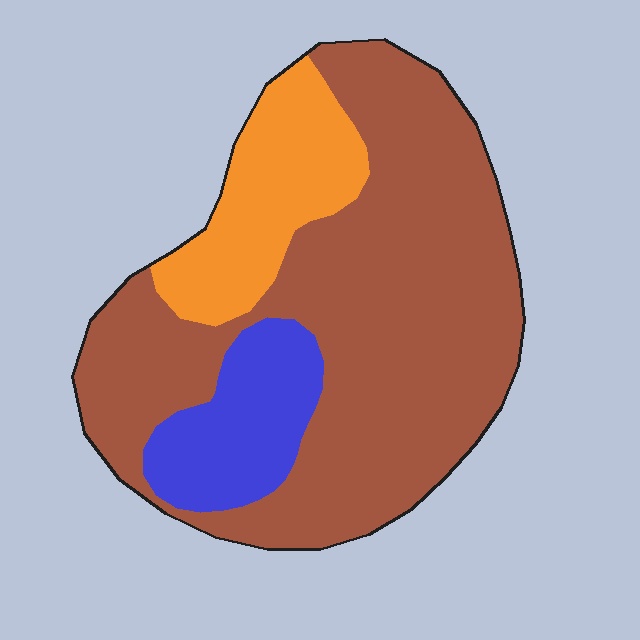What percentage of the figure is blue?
Blue takes up less than a quarter of the figure.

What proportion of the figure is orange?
Orange takes up about one sixth (1/6) of the figure.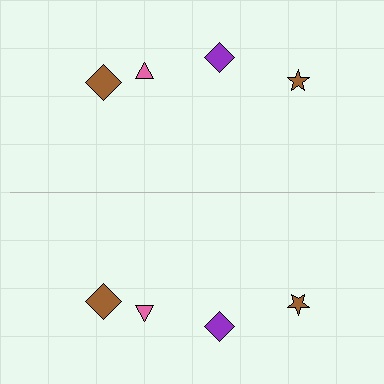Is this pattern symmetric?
Yes, this pattern has bilateral (reflection) symmetry.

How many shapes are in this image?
There are 8 shapes in this image.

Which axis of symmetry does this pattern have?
The pattern has a horizontal axis of symmetry running through the center of the image.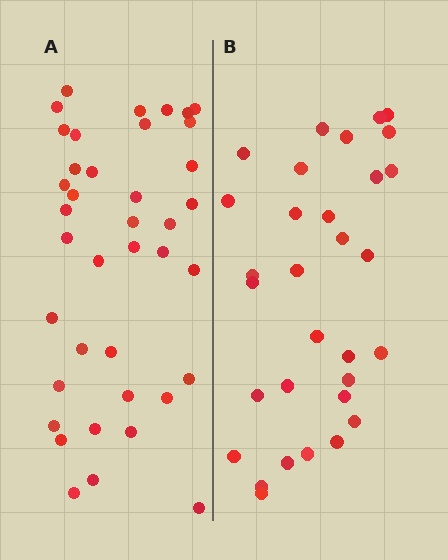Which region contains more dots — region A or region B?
Region A (the left region) has more dots.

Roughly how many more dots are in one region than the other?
Region A has roughly 8 or so more dots than region B.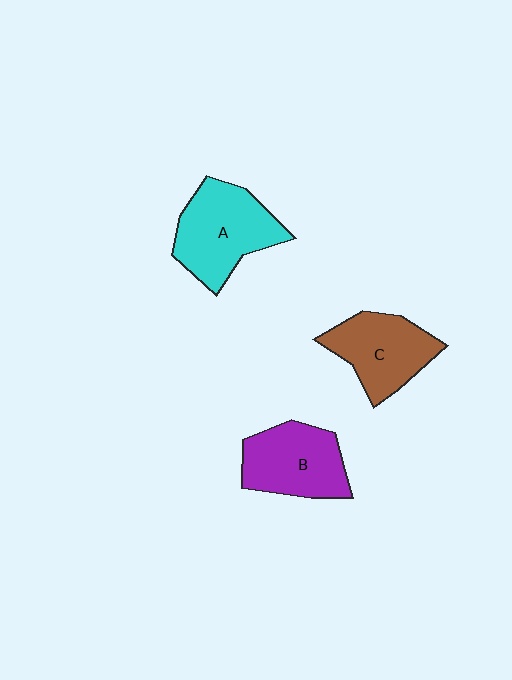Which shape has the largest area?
Shape A (cyan).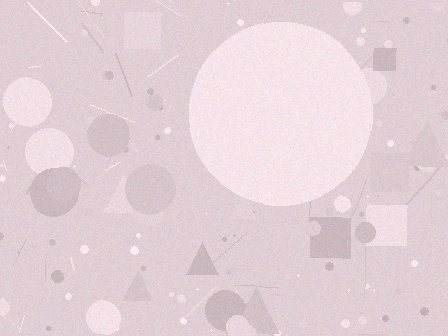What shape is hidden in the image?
A circle is hidden in the image.